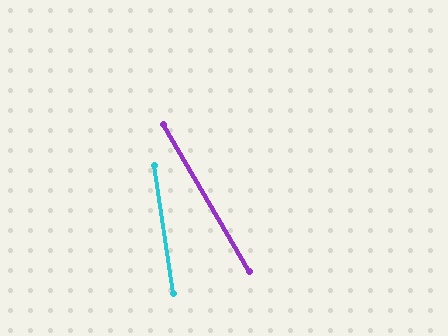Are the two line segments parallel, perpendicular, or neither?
Neither parallel nor perpendicular — they differ by about 22°.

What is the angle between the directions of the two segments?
Approximately 22 degrees.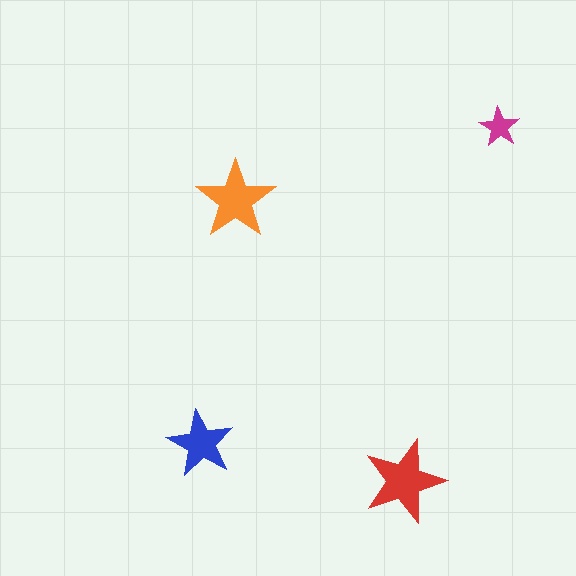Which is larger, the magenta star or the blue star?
The blue one.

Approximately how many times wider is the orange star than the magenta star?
About 2 times wider.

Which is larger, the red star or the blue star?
The red one.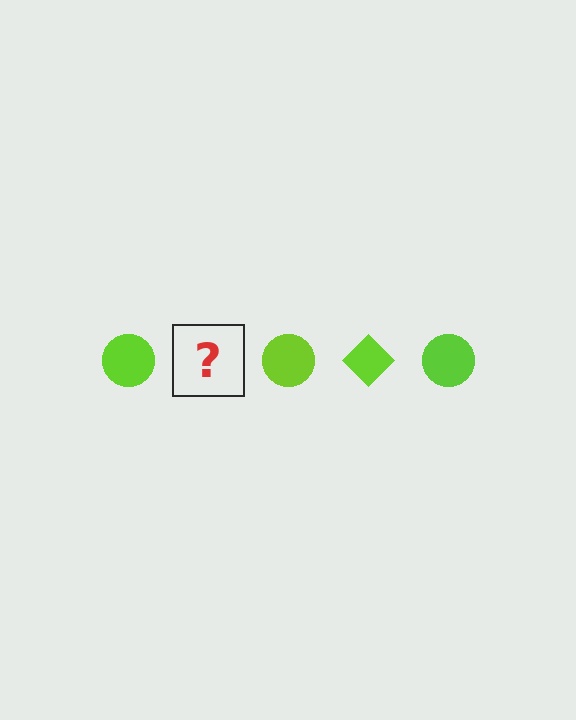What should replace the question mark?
The question mark should be replaced with a lime diamond.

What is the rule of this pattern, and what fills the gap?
The rule is that the pattern cycles through circle, diamond shapes in lime. The gap should be filled with a lime diamond.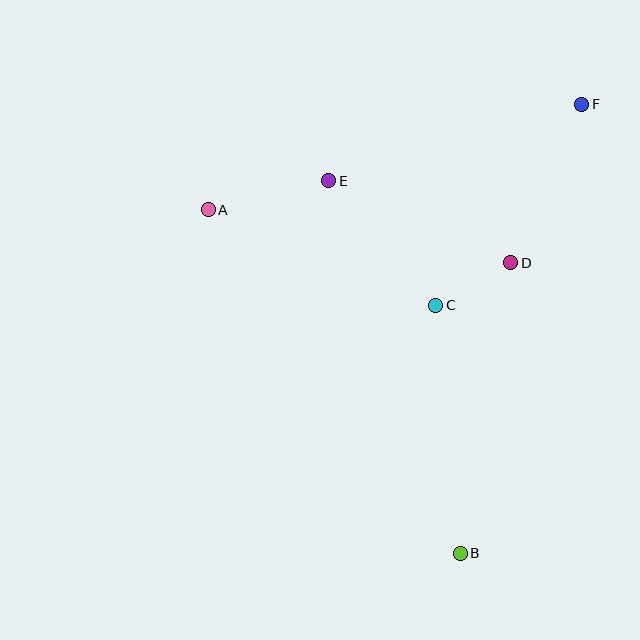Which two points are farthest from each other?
Points B and F are farthest from each other.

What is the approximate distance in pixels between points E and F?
The distance between E and F is approximately 264 pixels.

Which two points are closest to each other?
Points C and D are closest to each other.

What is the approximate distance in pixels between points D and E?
The distance between D and E is approximately 200 pixels.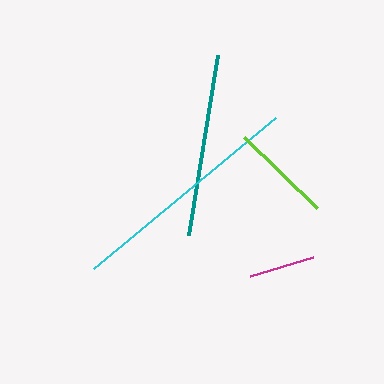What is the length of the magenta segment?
The magenta segment is approximately 66 pixels long.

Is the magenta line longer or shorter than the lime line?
The lime line is longer than the magenta line.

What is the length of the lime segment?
The lime segment is approximately 102 pixels long.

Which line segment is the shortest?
The magenta line is the shortest at approximately 66 pixels.